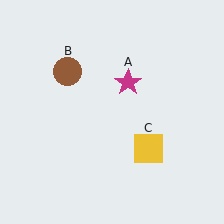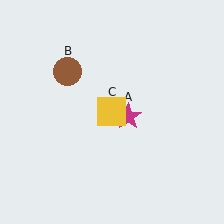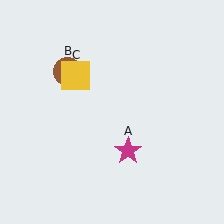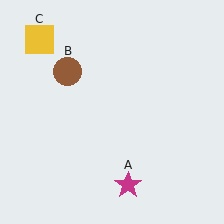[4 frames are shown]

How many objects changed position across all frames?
2 objects changed position: magenta star (object A), yellow square (object C).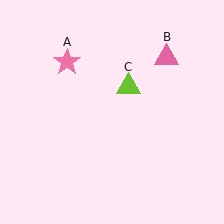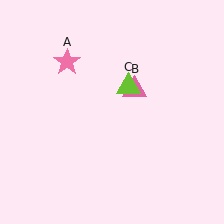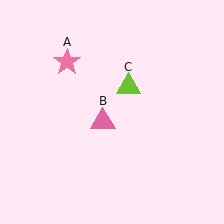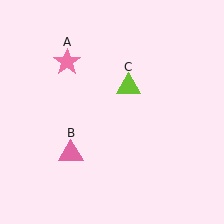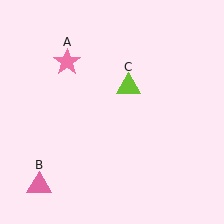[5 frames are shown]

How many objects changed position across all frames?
1 object changed position: pink triangle (object B).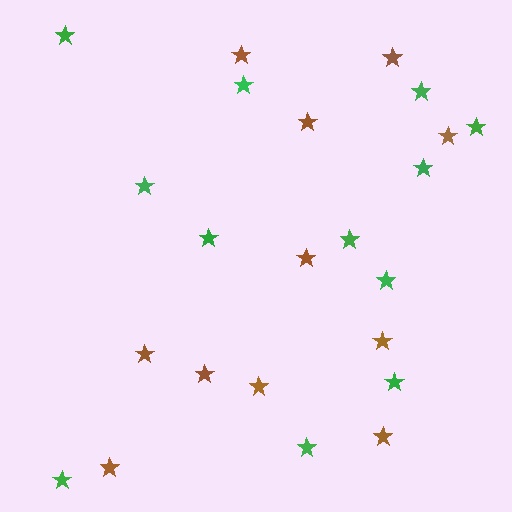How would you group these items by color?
There are 2 groups: one group of green stars (12) and one group of brown stars (11).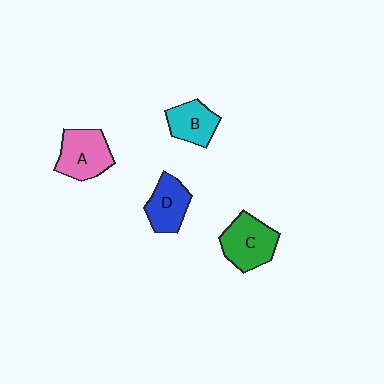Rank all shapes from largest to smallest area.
From largest to smallest: C (green), A (pink), D (blue), B (cyan).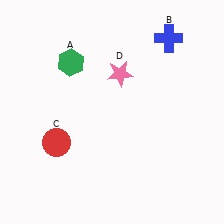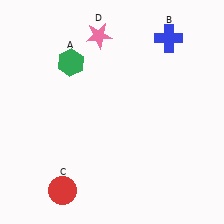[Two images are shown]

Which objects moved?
The objects that moved are: the red circle (C), the pink star (D).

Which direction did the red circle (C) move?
The red circle (C) moved down.